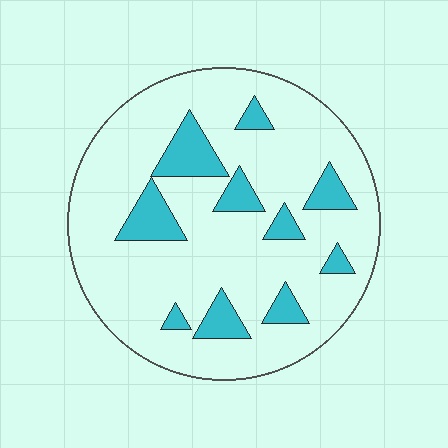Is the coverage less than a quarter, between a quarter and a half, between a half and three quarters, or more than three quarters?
Less than a quarter.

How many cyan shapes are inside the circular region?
10.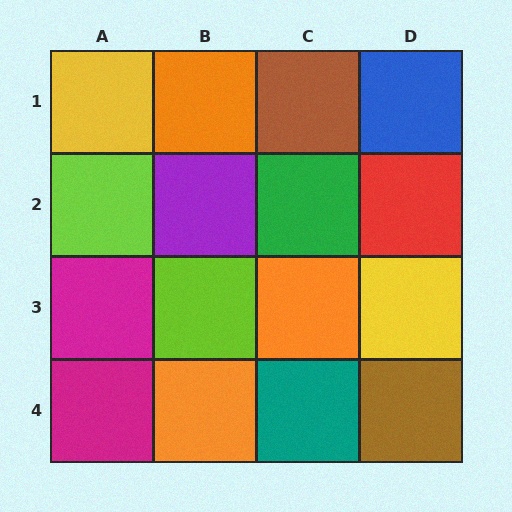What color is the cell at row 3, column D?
Yellow.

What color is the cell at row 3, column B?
Lime.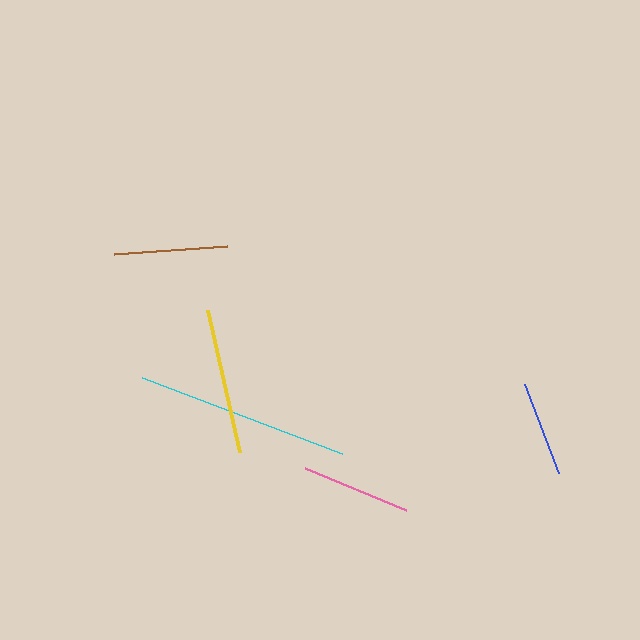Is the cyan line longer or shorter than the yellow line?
The cyan line is longer than the yellow line.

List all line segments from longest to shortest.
From longest to shortest: cyan, yellow, brown, pink, blue.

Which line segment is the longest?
The cyan line is the longest at approximately 214 pixels.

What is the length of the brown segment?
The brown segment is approximately 113 pixels long.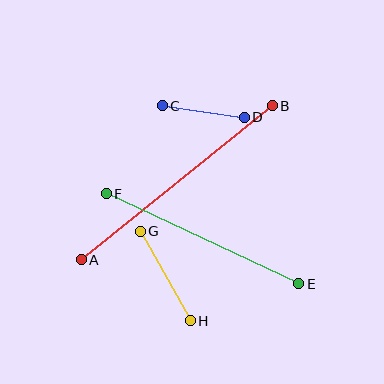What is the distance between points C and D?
The distance is approximately 83 pixels.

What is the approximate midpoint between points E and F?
The midpoint is at approximately (203, 239) pixels.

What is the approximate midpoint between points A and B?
The midpoint is at approximately (177, 183) pixels.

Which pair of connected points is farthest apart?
Points A and B are farthest apart.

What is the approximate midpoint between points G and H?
The midpoint is at approximately (165, 276) pixels.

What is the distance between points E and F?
The distance is approximately 212 pixels.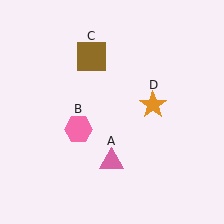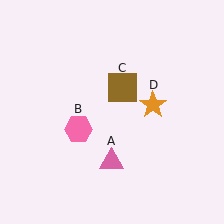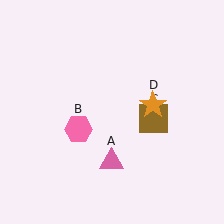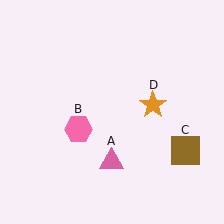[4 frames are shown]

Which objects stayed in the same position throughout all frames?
Pink triangle (object A) and pink hexagon (object B) and orange star (object D) remained stationary.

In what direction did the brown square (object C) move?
The brown square (object C) moved down and to the right.